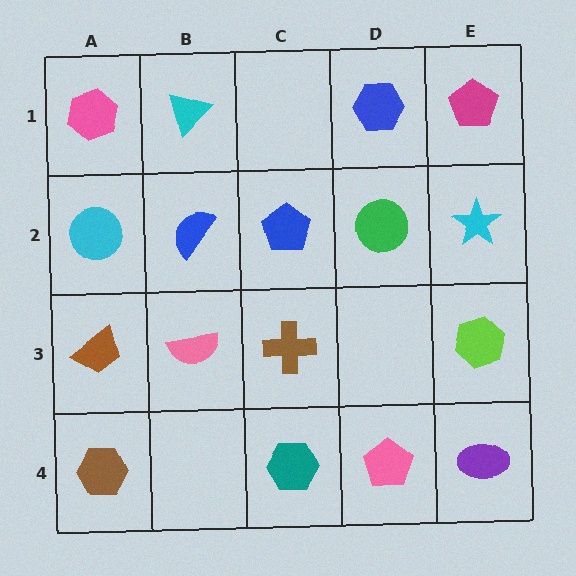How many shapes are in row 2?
5 shapes.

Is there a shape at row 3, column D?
No, that cell is empty.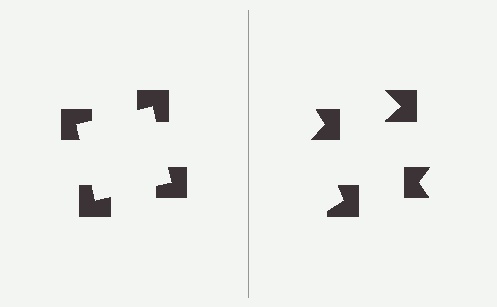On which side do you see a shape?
An illusory square appears on the left side. On the right side the wedge cuts are rotated, so no coherent shape forms.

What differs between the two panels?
The notched squares are positioned identically on both sides; only the wedge orientations differ. On the left they align to a square; on the right they are misaligned.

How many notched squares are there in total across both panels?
8 — 4 on each side.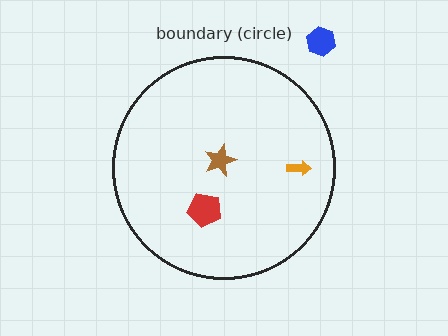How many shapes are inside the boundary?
3 inside, 1 outside.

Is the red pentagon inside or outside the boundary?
Inside.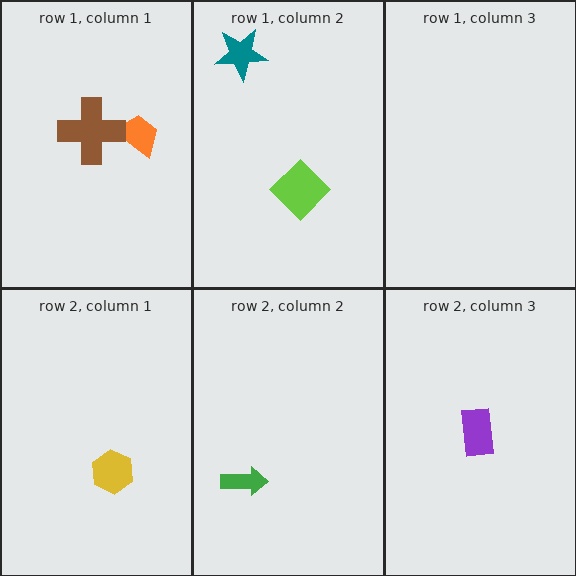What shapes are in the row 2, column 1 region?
The yellow hexagon.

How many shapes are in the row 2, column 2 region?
1.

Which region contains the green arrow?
The row 2, column 2 region.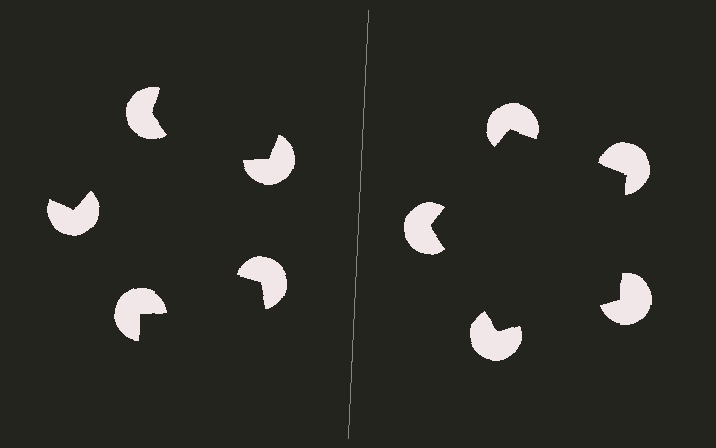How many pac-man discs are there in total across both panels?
10 — 5 on each side.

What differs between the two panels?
The pac-man discs are positioned identically on both sides; only the wedge orientations differ. On the right they align to a pentagon; on the left they are misaligned.